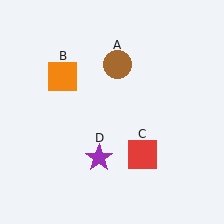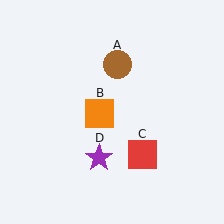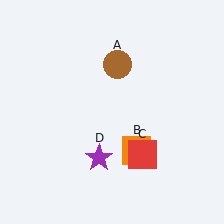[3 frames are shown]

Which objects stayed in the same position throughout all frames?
Brown circle (object A) and red square (object C) and purple star (object D) remained stationary.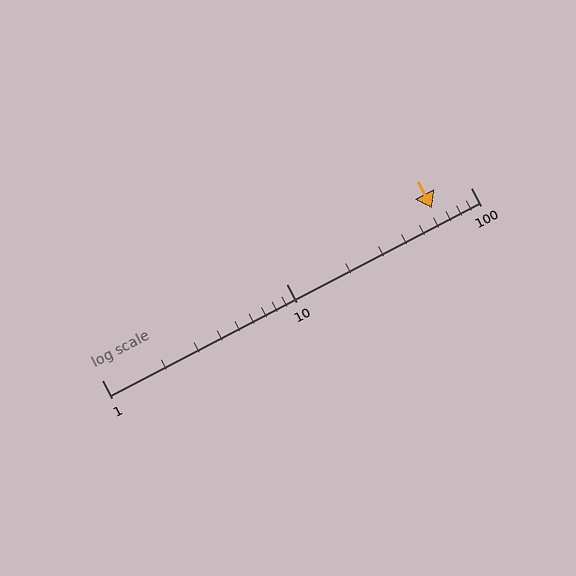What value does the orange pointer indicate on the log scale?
The pointer indicates approximately 62.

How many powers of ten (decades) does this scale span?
The scale spans 2 decades, from 1 to 100.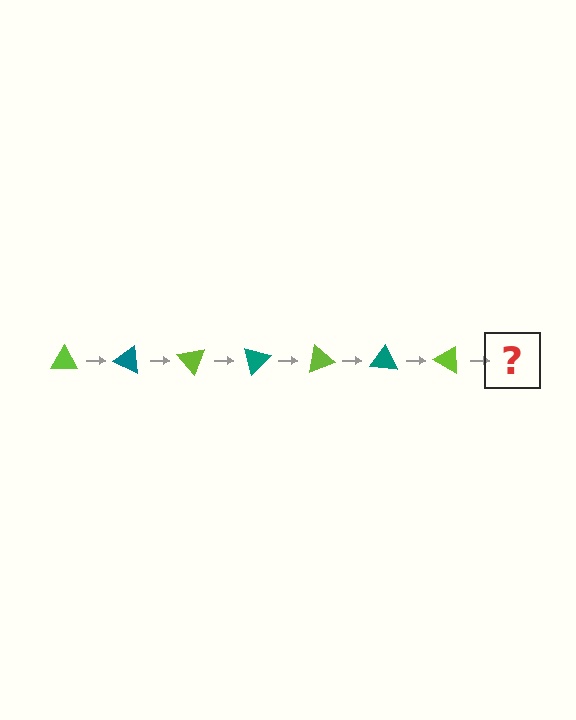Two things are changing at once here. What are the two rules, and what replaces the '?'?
The two rules are that it rotates 25 degrees each step and the color cycles through lime and teal. The '?' should be a teal triangle, rotated 175 degrees from the start.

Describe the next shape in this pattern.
It should be a teal triangle, rotated 175 degrees from the start.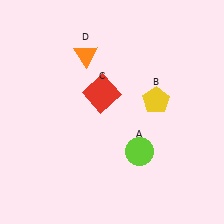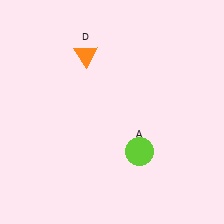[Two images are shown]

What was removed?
The red square (C), the yellow pentagon (B) were removed in Image 2.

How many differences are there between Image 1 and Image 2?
There are 2 differences between the two images.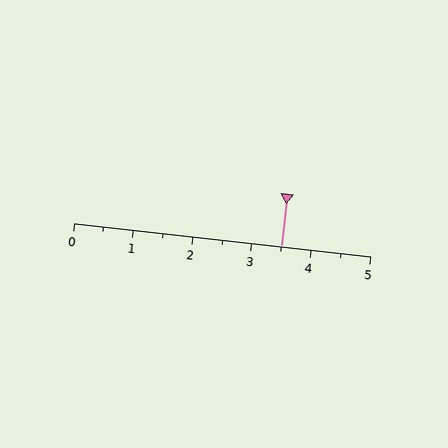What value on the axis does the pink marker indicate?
The marker indicates approximately 3.5.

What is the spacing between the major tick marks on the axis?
The major ticks are spaced 1 apart.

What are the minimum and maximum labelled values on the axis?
The axis runs from 0 to 5.